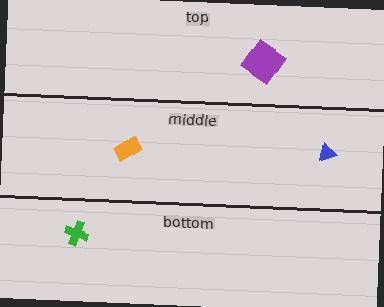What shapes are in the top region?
The purple diamond.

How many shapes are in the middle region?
2.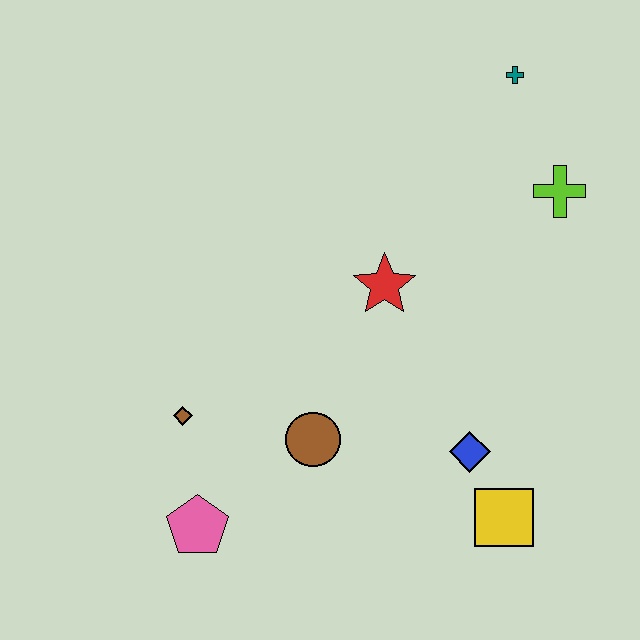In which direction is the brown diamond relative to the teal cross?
The brown diamond is below the teal cross.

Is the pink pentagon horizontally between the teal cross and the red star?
No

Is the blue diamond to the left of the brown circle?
No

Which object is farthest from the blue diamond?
The teal cross is farthest from the blue diamond.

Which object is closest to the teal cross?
The lime cross is closest to the teal cross.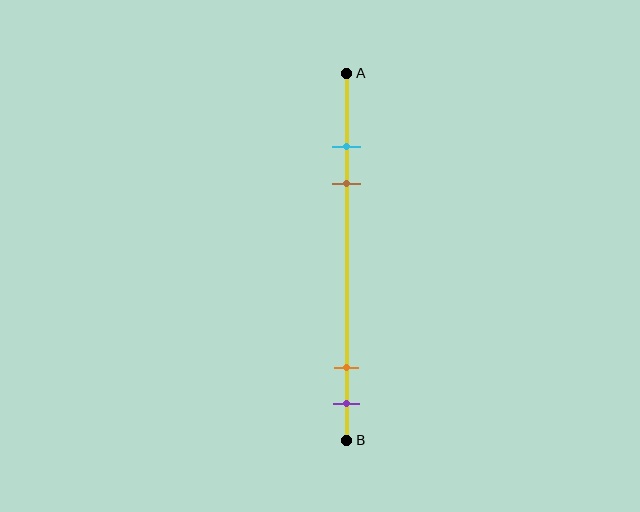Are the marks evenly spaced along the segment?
No, the marks are not evenly spaced.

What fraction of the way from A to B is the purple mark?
The purple mark is approximately 90% (0.9) of the way from A to B.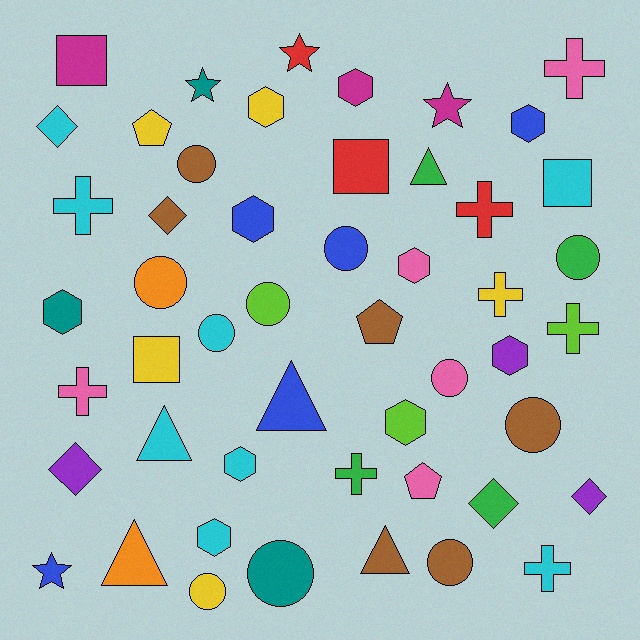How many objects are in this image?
There are 50 objects.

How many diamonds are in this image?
There are 5 diamonds.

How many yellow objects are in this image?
There are 5 yellow objects.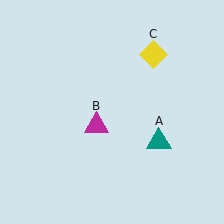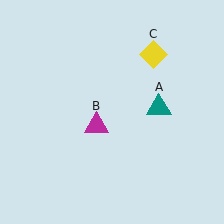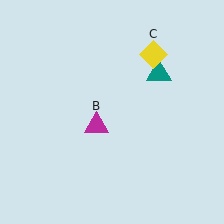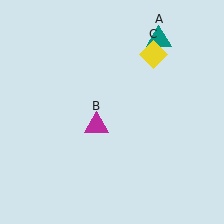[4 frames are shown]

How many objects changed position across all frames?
1 object changed position: teal triangle (object A).